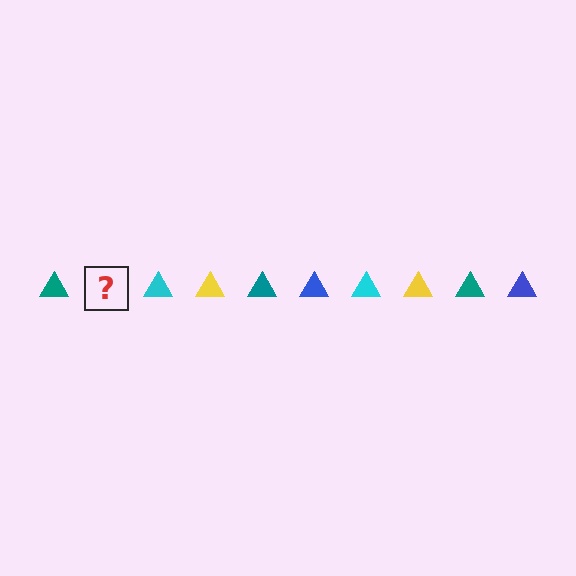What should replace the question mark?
The question mark should be replaced with a blue triangle.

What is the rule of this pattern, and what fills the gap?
The rule is that the pattern cycles through teal, blue, cyan, yellow triangles. The gap should be filled with a blue triangle.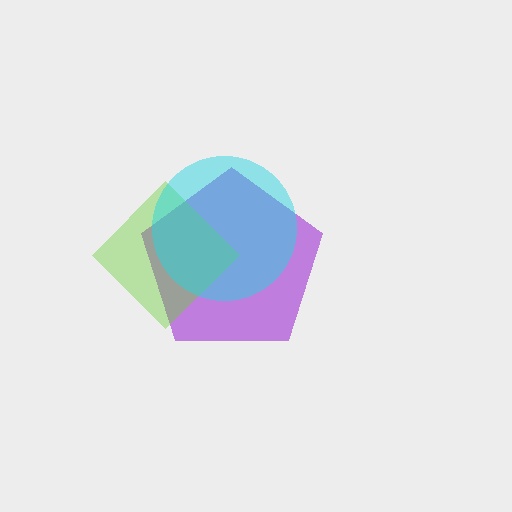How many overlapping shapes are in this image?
There are 3 overlapping shapes in the image.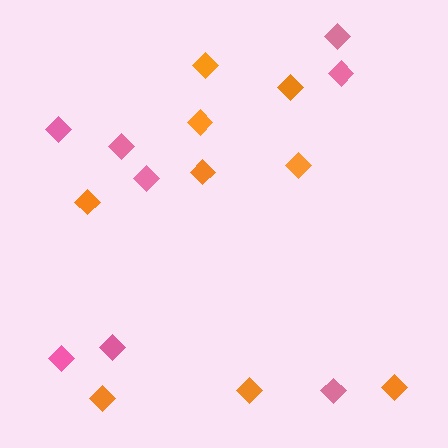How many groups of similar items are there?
There are 2 groups: one group of orange diamonds (9) and one group of pink diamonds (8).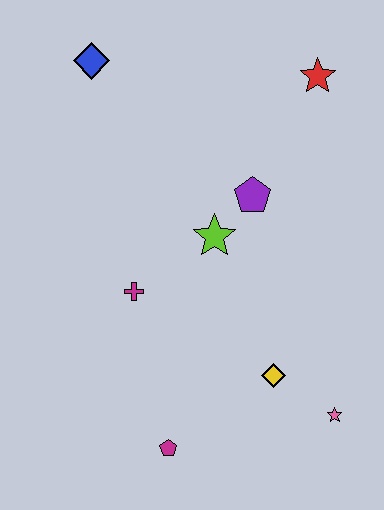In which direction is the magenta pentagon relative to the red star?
The magenta pentagon is below the red star.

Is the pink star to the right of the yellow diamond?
Yes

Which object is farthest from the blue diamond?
The pink star is farthest from the blue diamond.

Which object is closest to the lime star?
The purple pentagon is closest to the lime star.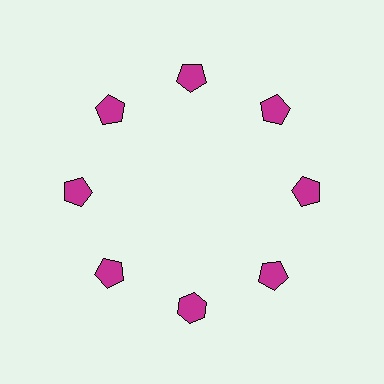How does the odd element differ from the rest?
It has a different shape: hexagon instead of pentagon.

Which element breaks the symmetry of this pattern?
The magenta hexagon at roughly the 6 o'clock position breaks the symmetry. All other shapes are magenta pentagons.